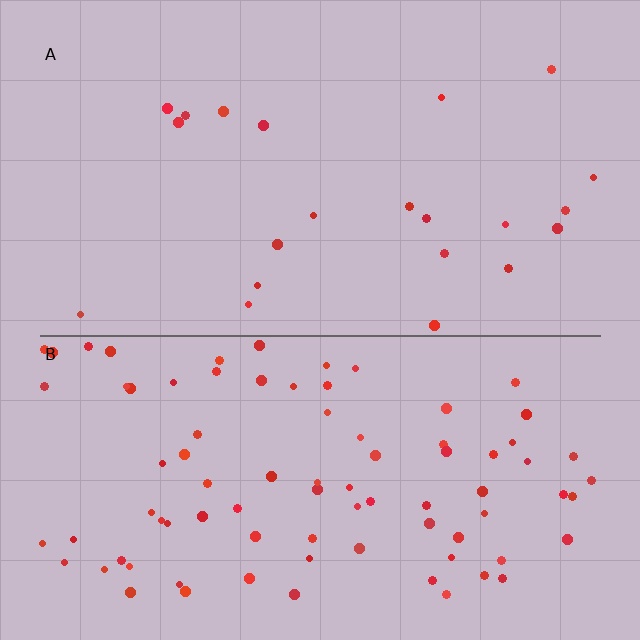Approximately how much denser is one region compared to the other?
Approximately 3.9× — region B over region A.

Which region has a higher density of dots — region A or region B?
B (the bottom).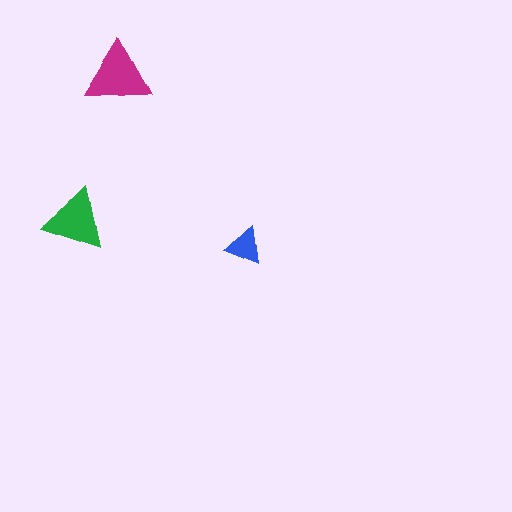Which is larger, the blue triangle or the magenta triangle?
The magenta one.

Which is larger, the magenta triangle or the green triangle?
The magenta one.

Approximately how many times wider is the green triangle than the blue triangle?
About 1.5 times wider.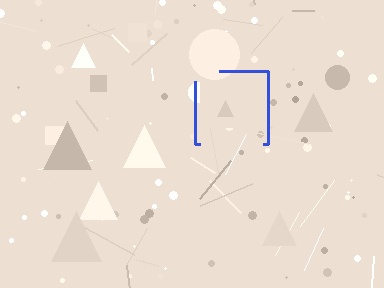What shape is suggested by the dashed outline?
The dashed outline suggests a square.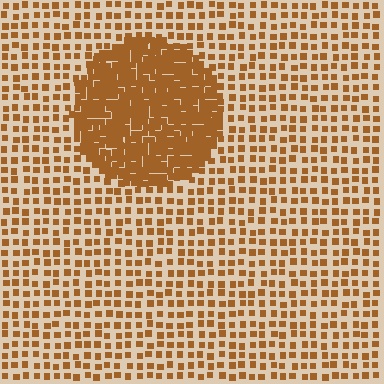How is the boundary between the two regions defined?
The boundary is defined by a change in element density (approximately 2.8x ratio). All elements are the same color, size, and shape.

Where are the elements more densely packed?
The elements are more densely packed inside the circle boundary.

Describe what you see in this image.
The image contains small brown elements arranged at two different densities. A circle-shaped region is visible where the elements are more densely packed than the surrounding area.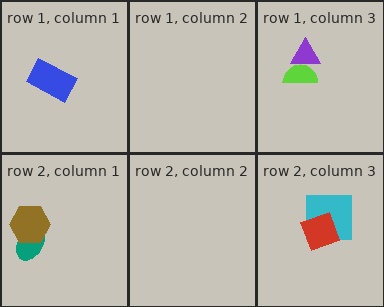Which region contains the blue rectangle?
The row 1, column 1 region.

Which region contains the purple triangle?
The row 1, column 3 region.